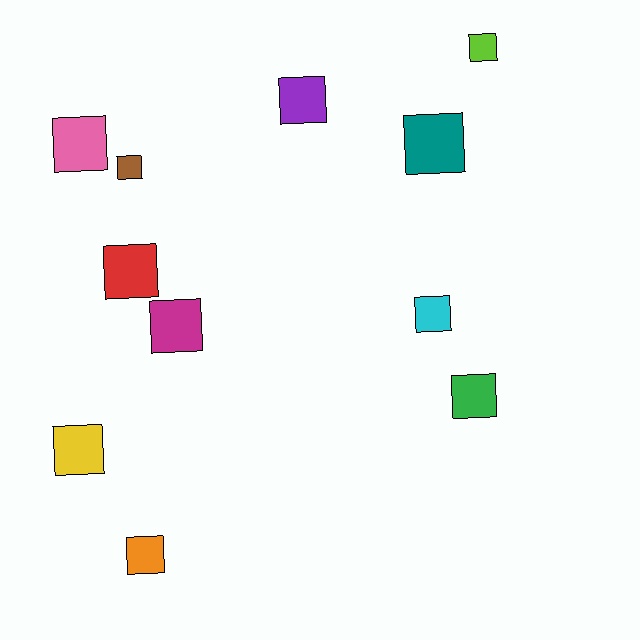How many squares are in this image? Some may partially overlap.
There are 11 squares.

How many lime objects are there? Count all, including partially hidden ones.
There is 1 lime object.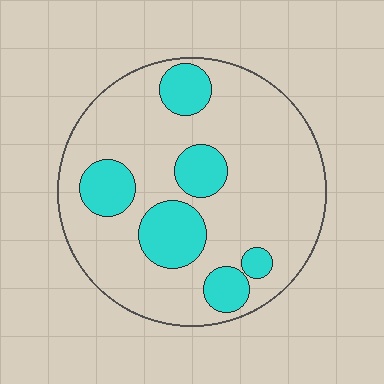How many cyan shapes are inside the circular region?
6.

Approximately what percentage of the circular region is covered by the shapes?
Approximately 25%.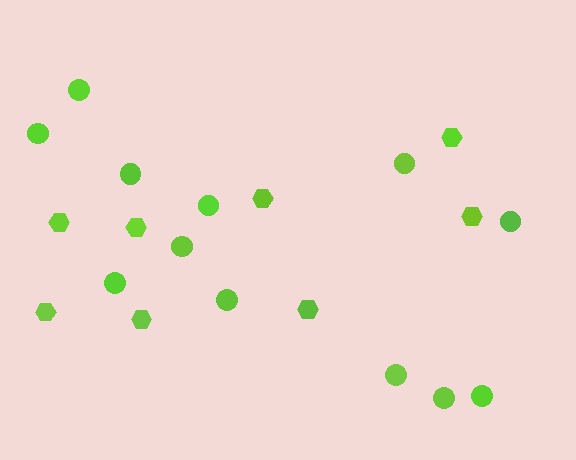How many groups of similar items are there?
There are 2 groups: one group of circles (12) and one group of hexagons (8).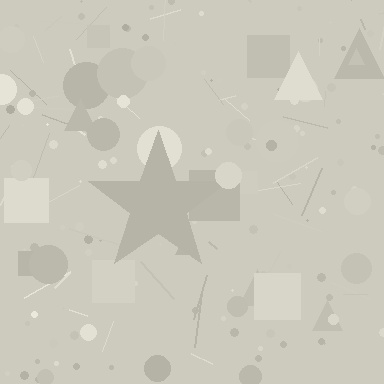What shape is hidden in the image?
A star is hidden in the image.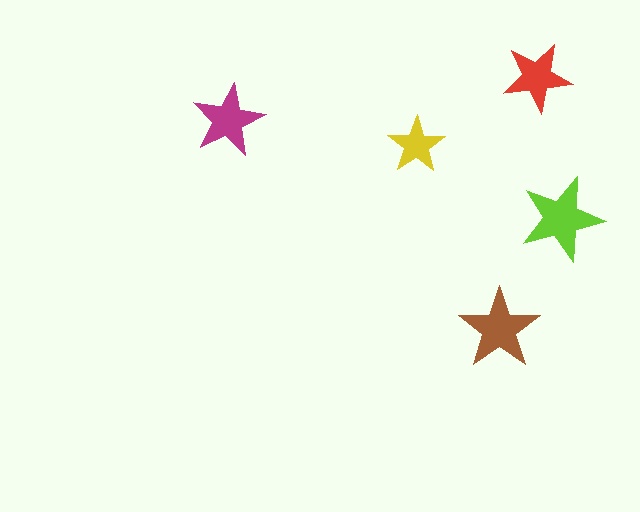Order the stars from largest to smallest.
the lime one, the brown one, the magenta one, the red one, the yellow one.